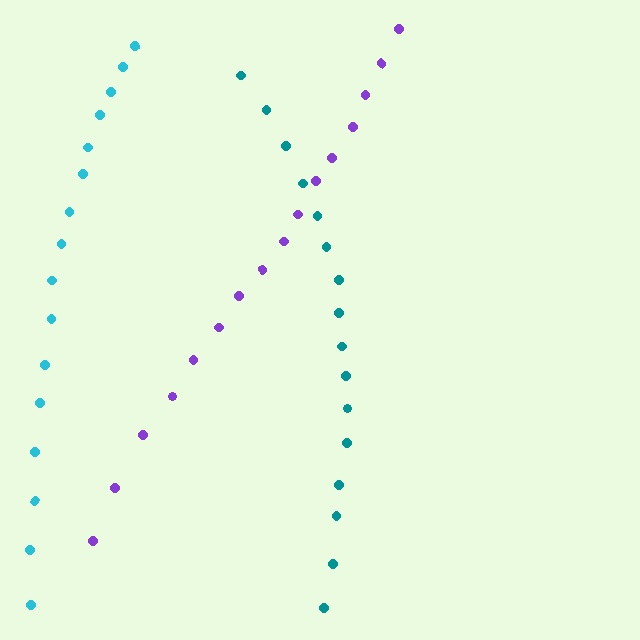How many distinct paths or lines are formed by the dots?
There are 3 distinct paths.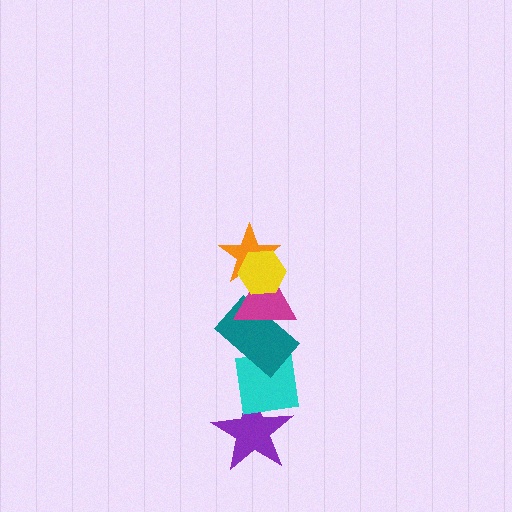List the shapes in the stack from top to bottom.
From top to bottom: the yellow hexagon, the orange star, the magenta triangle, the teal rectangle, the cyan square, the purple star.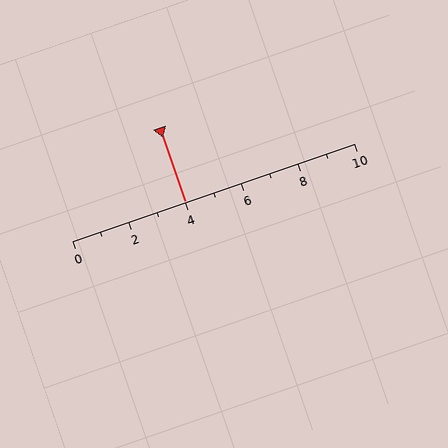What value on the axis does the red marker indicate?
The marker indicates approximately 4.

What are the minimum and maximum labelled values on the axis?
The axis runs from 0 to 10.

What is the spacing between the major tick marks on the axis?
The major ticks are spaced 2 apart.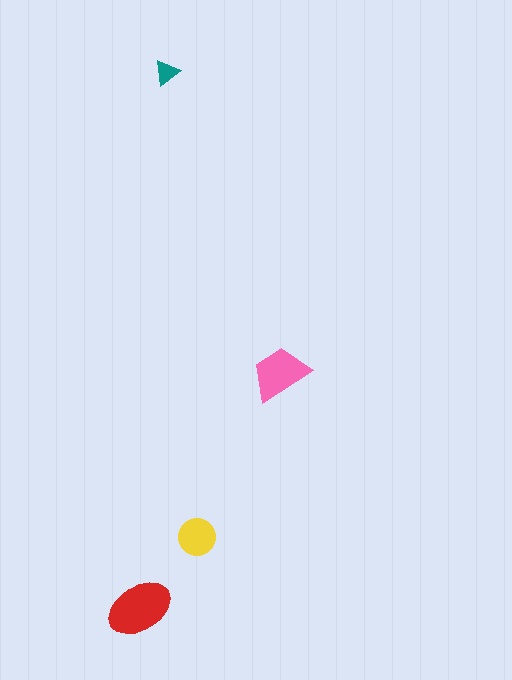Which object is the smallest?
The teal triangle.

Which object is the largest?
The red ellipse.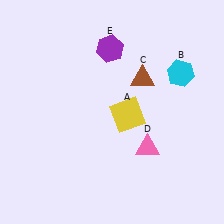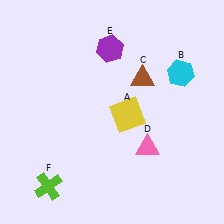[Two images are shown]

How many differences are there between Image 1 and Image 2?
There is 1 difference between the two images.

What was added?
A lime cross (F) was added in Image 2.